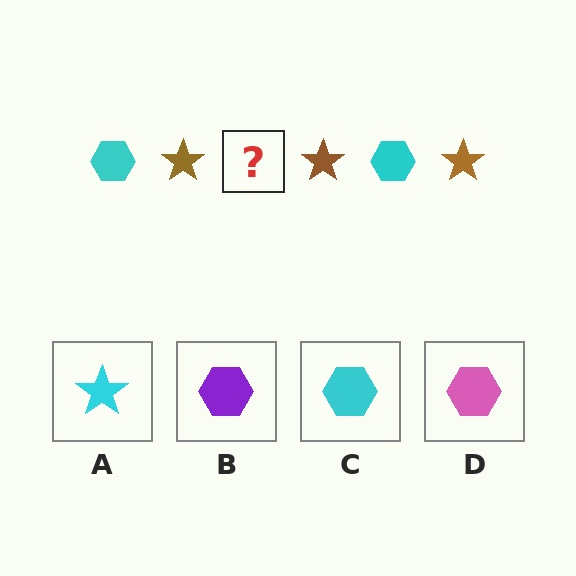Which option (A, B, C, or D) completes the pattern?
C.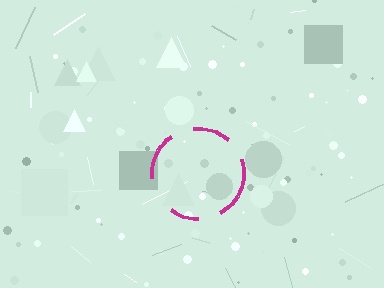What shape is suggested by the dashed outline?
The dashed outline suggests a circle.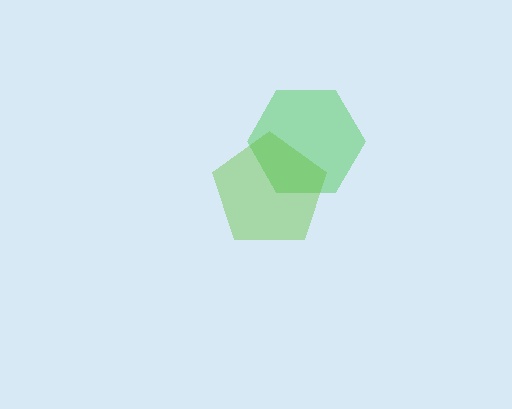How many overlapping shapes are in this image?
There are 2 overlapping shapes in the image.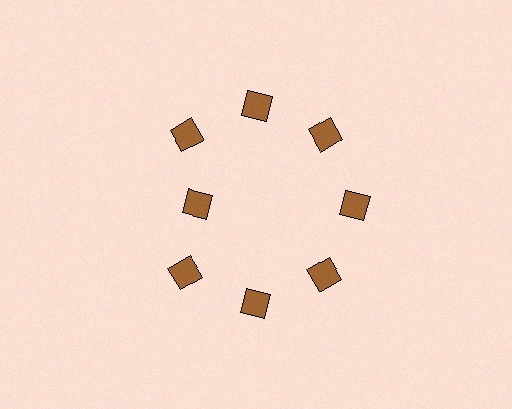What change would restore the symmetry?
The symmetry would be restored by moving it outward, back onto the ring so that all 8 diamonds sit at equal angles and equal distance from the center.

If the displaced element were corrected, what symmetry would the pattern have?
It would have 8-fold rotational symmetry — the pattern would map onto itself every 45 degrees.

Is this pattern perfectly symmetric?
No. The 8 brown diamonds are arranged in a ring, but one element near the 9 o'clock position is pulled inward toward the center, breaking the 8-fold rotational symmetry.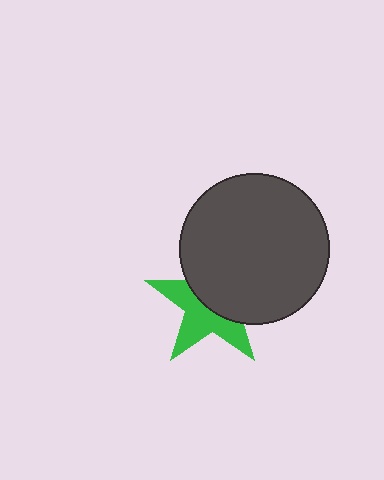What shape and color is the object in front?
The object in front is a dark gray circle.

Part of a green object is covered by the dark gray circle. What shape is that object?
It is a star.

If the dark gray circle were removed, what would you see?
You would see the complete green star.